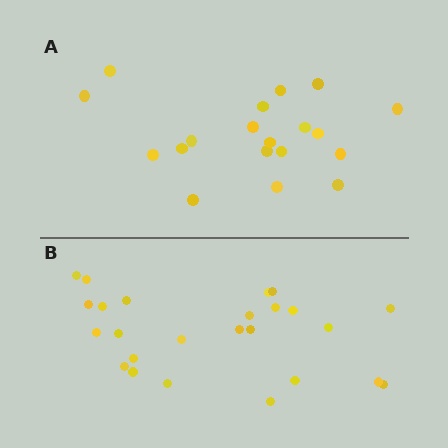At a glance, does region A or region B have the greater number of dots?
Region B (the bottom region) has more dots.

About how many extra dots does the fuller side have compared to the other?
Region B has about 6 more dots than region A.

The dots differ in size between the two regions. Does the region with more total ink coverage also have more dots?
No. Region A has more total ink coverage because its dots are larger, but region B actually contains more individual dots. Total area can be misleading — the number of items is what matters here.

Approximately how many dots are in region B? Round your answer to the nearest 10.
About 20 dots. (The exact count is 25, which rounds to 20.)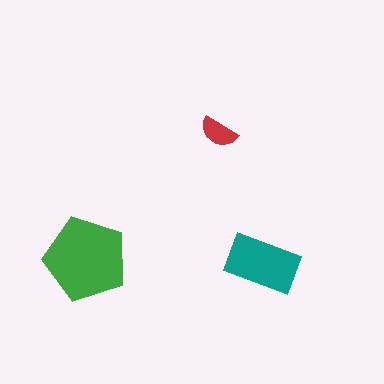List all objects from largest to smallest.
The green pentagon, the teal rectangle, the red semicircle.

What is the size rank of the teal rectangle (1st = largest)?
2nd.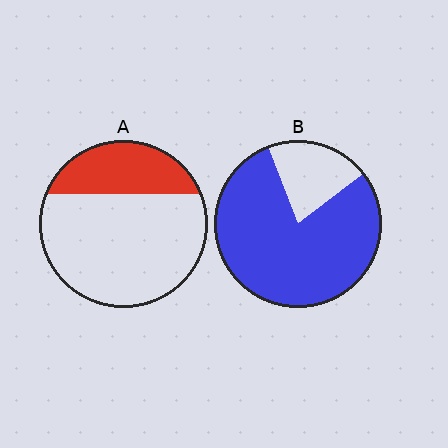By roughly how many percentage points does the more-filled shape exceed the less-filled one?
By roughly 50 percentage points (B over A).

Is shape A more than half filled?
No.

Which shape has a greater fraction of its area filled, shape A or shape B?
Shape B.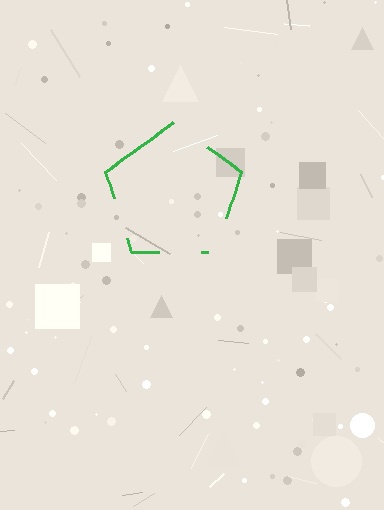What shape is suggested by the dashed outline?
The dashed outline suggests a pentagon.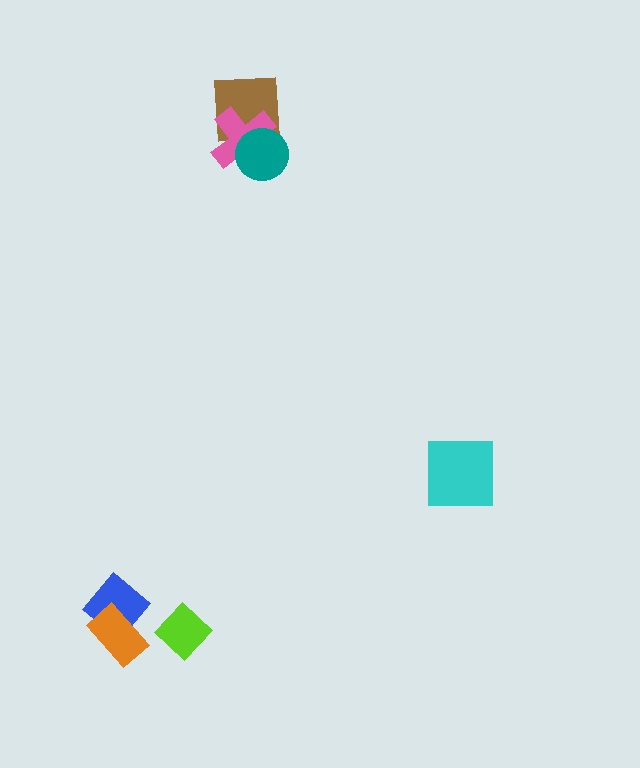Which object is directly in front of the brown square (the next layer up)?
The pink cross is directly in front of the brown square.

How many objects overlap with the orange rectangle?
1 object overlaps with the orange rectangle.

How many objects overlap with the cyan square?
0 objects overlap with the cyan square.